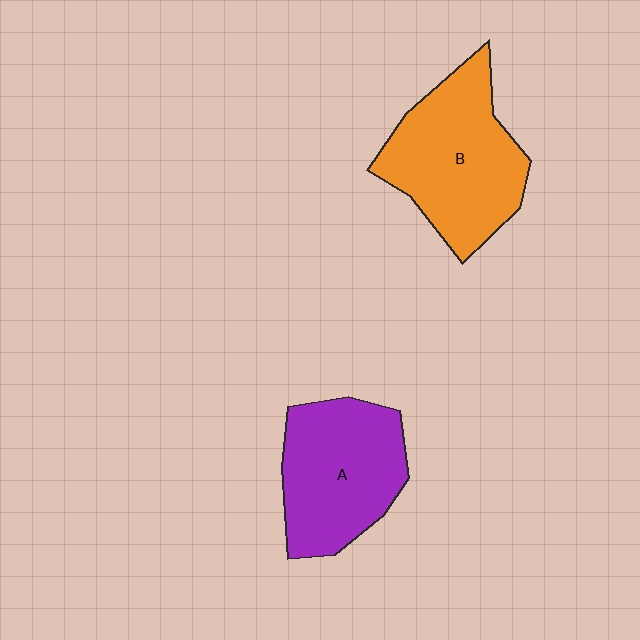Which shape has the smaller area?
Shape A (purple).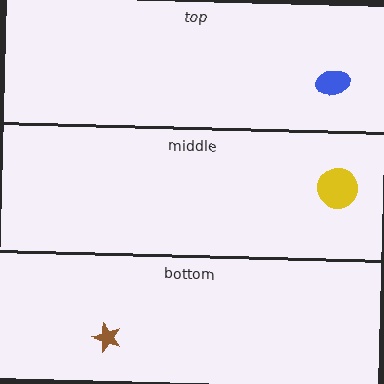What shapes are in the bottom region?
The brown star.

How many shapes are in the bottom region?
1.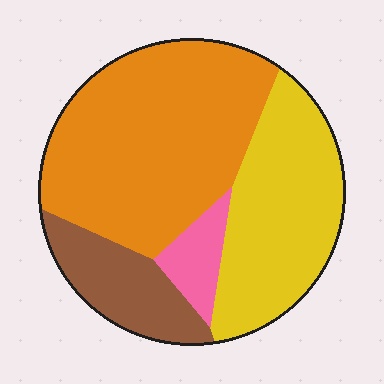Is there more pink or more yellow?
Yellow.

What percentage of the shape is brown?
Brown takes up about one sixth (1/6) of the shape.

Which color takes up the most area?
Orange, at roughly 50%.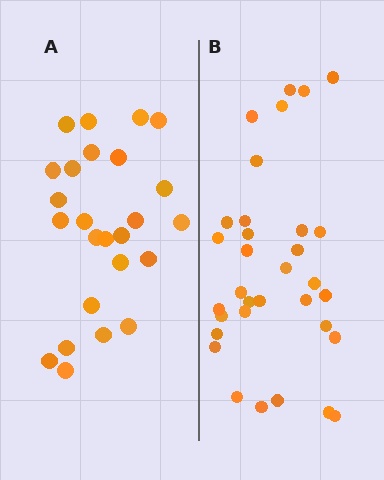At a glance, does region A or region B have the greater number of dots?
Region B (the right region) has more dots.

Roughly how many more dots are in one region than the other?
Region B has roughly 8 or so more dots than region A.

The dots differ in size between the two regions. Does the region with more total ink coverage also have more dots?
No. Region A has more total ink coverage because its dots are larger, but region B actually contains more individual dots. Total area can be misleading — the number of items is what matters here.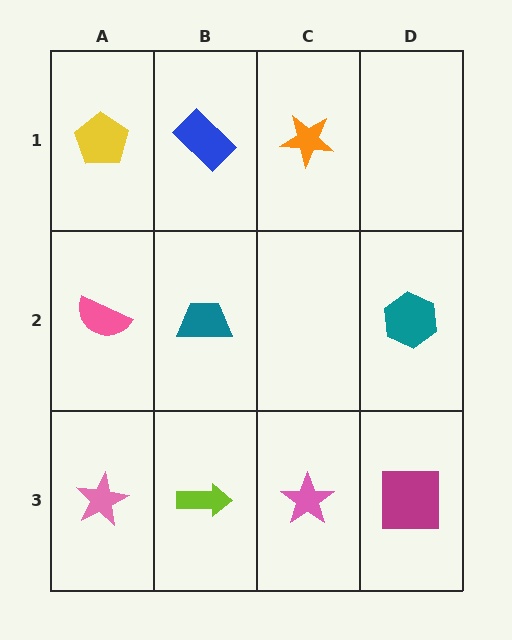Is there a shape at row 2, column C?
No, that cell is empty.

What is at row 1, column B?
A blue rectangle.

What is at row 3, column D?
A magenta square.